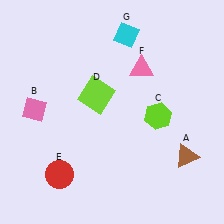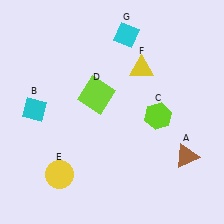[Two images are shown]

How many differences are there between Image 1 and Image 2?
There are 3 differences between the two images.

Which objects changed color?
B changed from pink to cyan. E changed from red to yellow. F changed from pink to yellow.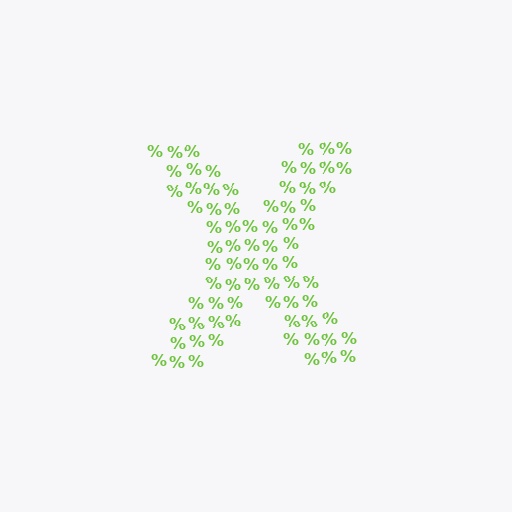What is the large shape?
The large shape is the letter X.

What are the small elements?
The small elements are percent signs.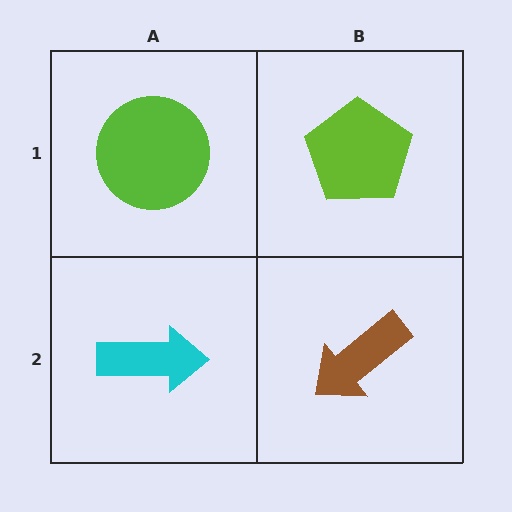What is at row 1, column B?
A lime pentagon.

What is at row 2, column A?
A cyan arrow.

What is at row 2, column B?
A brown arrow.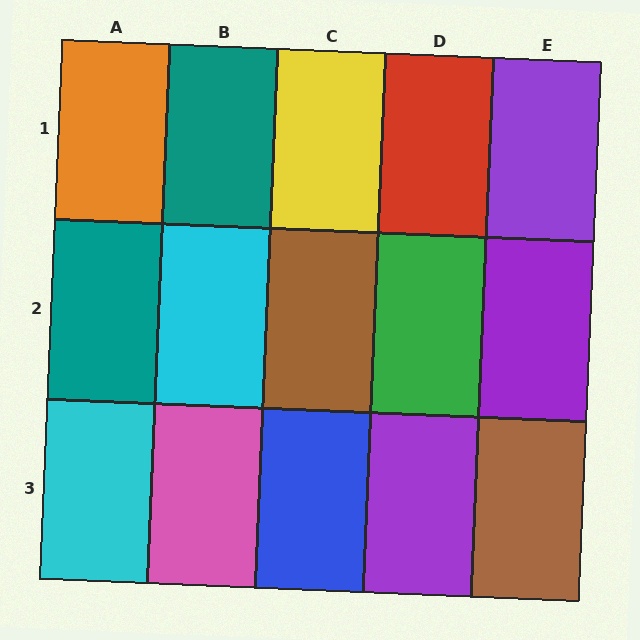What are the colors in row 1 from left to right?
Orange, teal, yellow, red, purple.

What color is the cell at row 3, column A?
Cyan.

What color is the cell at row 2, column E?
Purple.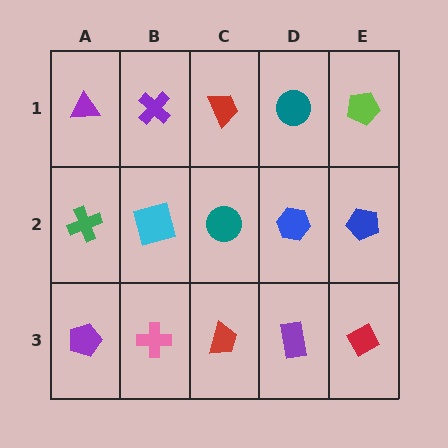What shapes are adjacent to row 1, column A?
A green cross (row 2, column A), a purple cross (row 1, column B).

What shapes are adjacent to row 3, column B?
A cyan square (row 2, column B), a purple pentagon (row 3, column A), a red trapezoid (row 3, column C).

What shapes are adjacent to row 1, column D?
A blue hexagon (row 2, column D), a red trapezoid (row 1, column C), a lime pentagon (row 1, column E).